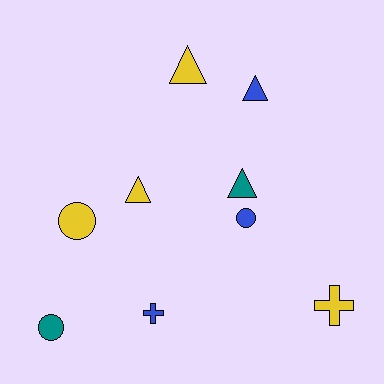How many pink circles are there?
There are no pink circles.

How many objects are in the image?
There are 9 objects.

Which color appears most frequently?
Yellow, with 4 objects.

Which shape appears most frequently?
Triangle, with 4 objects.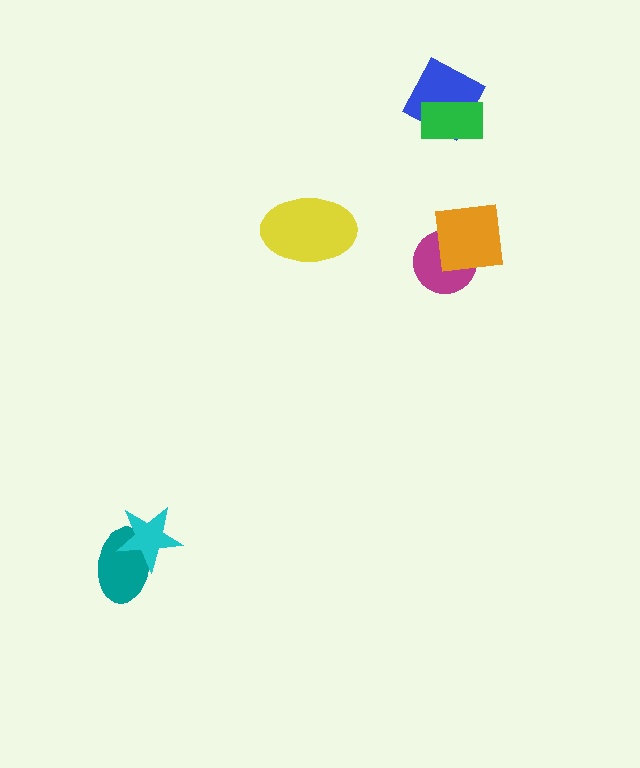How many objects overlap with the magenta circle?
1 object overlaps with the magenta circle.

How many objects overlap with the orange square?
1 object overlaps with the orange square.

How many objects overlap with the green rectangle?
1 object overlaps with the green rectangle.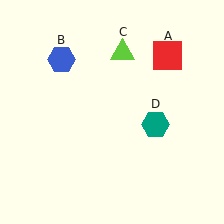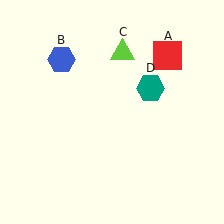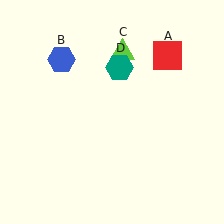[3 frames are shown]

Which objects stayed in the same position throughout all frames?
Red square (object A) and blue hexagon (object B) and lime triangle (object C) remained stationary.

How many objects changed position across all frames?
1 object changed position: teal hexagon (object D).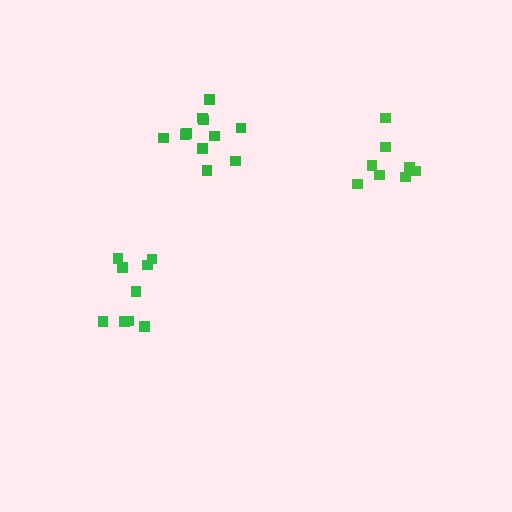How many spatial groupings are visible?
There are 3 spatial groupings.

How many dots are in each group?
Group 1: 8 dots, Group 2: 11 dots, Group 3: 9 dots (28 total).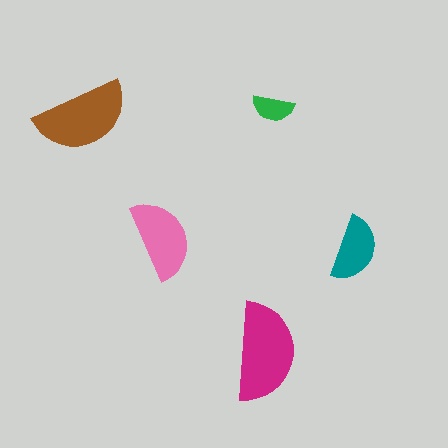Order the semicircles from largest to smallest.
the magenta one, the brown one, the pink one, the teal one, the green one.